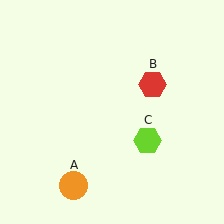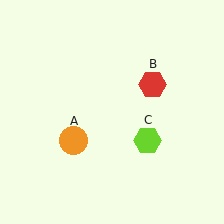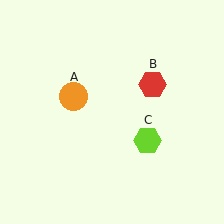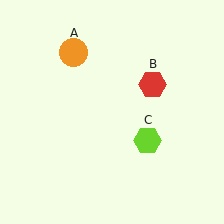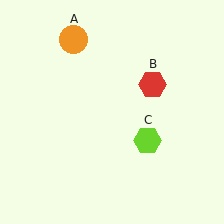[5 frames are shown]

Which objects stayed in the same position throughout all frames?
Red hexagon (object B) and lime hexagon (object C) remained stationary.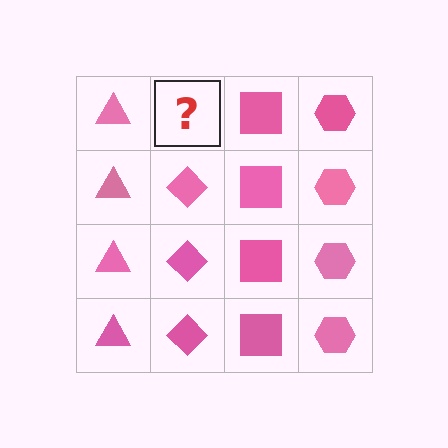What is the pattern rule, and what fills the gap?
The rule is that each column has a consistent shape. The gap should be filled with a pink diamond.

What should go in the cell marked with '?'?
The missing cell should contain a pink diamond.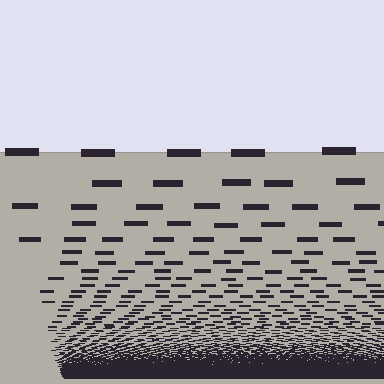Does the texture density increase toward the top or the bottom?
Density increases toward the bottom.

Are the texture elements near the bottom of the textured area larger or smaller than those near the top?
Smaller. The gradient is inverted — elements near the bottom are smaller and denser.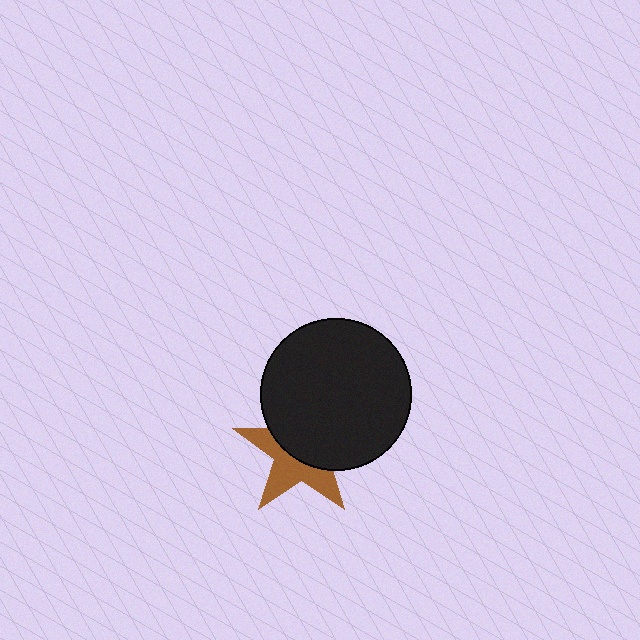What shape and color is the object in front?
The object in front is a black circle.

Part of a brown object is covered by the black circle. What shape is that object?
It is a star.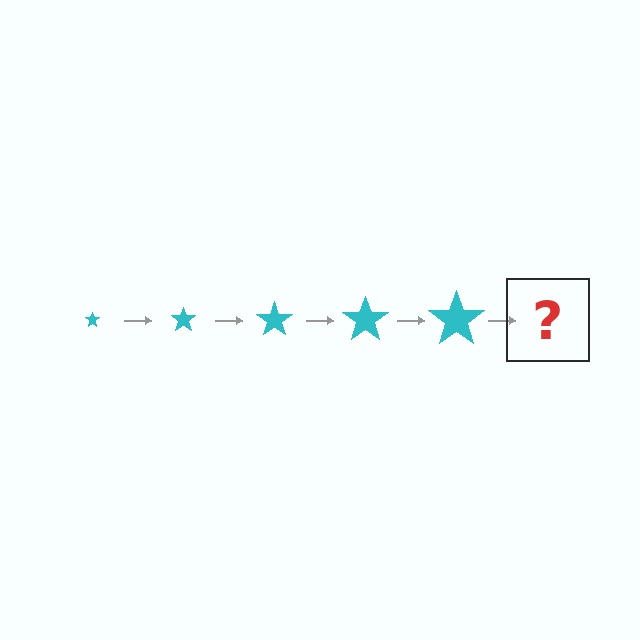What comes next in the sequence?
The next element should be a cyan star, larger than the previous one.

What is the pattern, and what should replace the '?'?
The pattern is that the star gets progressively larger each step. The '?' should be a cyan star, larger than the previous one.